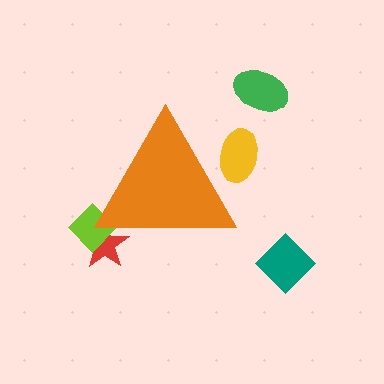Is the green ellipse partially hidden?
No, the green ellipse is fully visible.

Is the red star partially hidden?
Yes, the red star is partially hidden behind the orange triangle.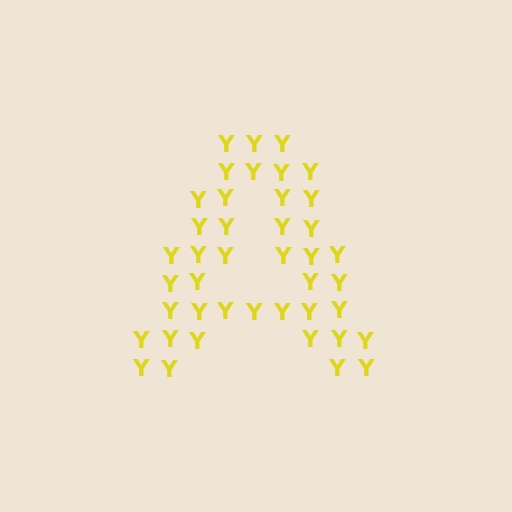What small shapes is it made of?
It is made of small letter Y's.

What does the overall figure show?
The overall figure shows the letter A.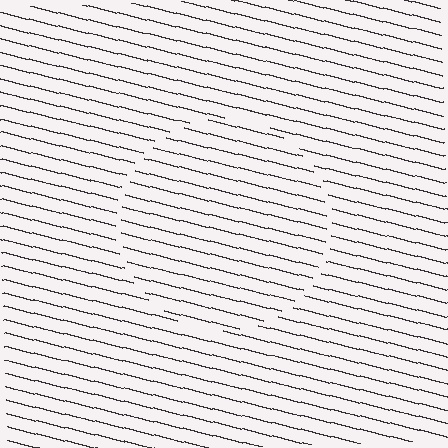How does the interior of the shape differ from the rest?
The interior of the shape contains the same grating, shifted by half a period — the contour is defined by the phase discontinuity where line-ends from the inner and outer gratings abut.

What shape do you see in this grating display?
An illusory circle. The interior of the shape contains the same grating, shifted by half a period — the contour is defined by the phase discontinuity where line-ends from the inner and outer gratings abut.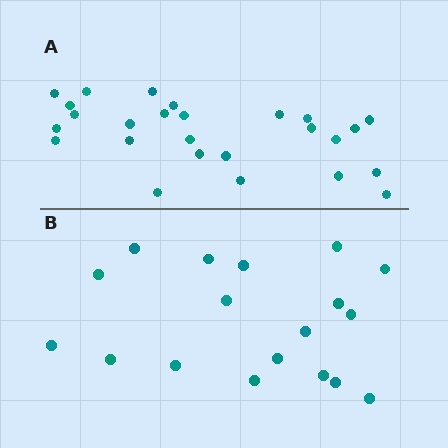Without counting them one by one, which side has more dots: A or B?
Region A (the top region) has more dots.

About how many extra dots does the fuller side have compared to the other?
Region A has roughly 8 or so more dots than region B.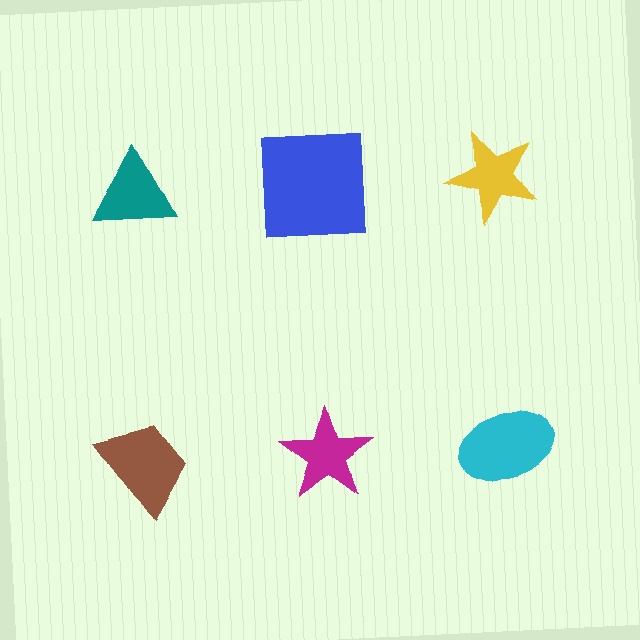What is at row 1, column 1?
A teal triangle.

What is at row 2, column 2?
A magenta star.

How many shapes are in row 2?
3 shapes.